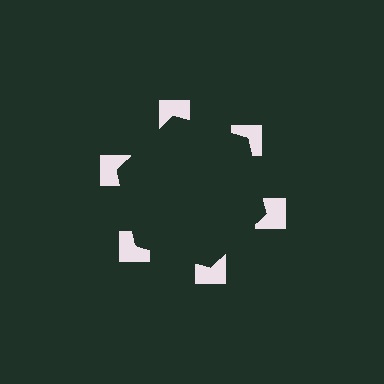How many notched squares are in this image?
There are 6 — one at each vertex of the illusory hexagon.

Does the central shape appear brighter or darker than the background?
It typically appears slightly darker than the background, even though no actual brightness change is drawn.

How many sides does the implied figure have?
6 sides.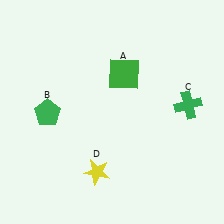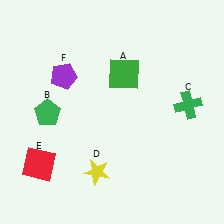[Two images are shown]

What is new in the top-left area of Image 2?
A purple pentagon (F) was added in the top-left area of Image 2.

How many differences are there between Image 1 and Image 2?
There are 2 differences between the two images.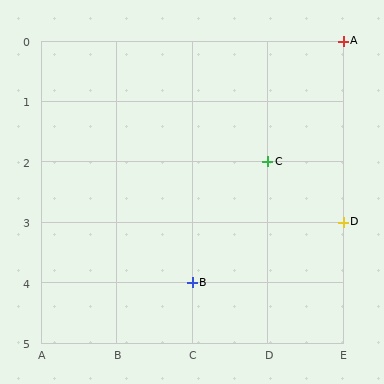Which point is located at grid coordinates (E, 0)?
Point A is at (E, 0).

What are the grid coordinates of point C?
Point C is at grid coordinates (D, 2).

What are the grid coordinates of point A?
Point A is at grid coordinates (E, 0).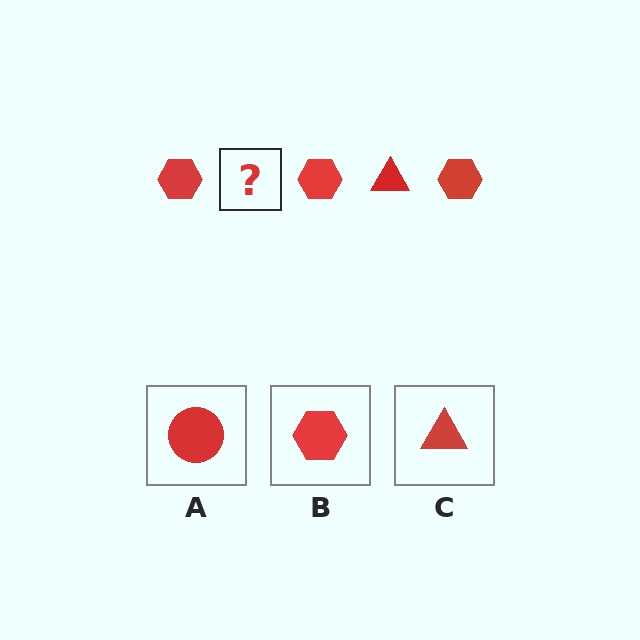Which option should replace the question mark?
Option C.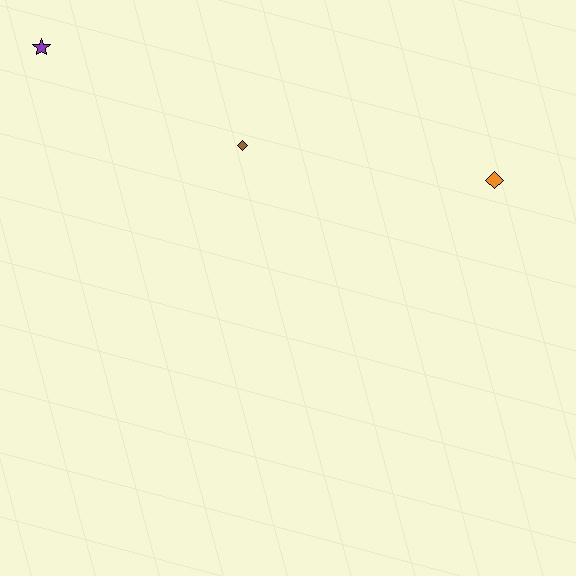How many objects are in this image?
There are 3 objects.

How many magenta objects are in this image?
There are no magenta objects.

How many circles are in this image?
There are no circles.